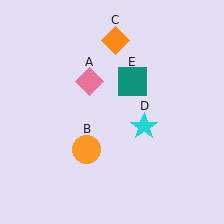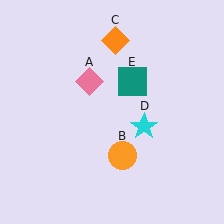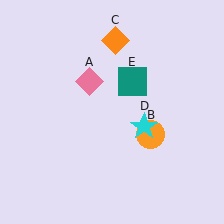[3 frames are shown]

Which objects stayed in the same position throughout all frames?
Pink diamond (object A) and orange diamond (object C) and cyan star (object D) and teal square (object E) remained stationary.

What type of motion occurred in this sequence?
The orange circle (object B) rotated counterclockwise around the center of the scene.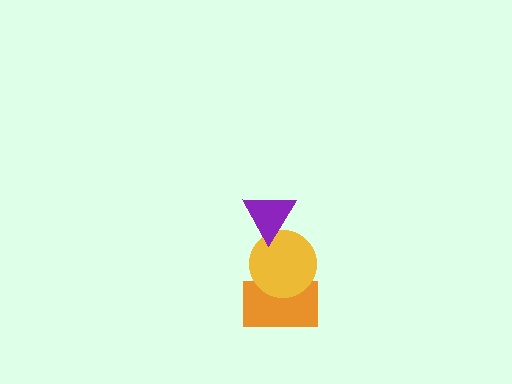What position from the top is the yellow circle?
The yellow circle is 2nd from the top.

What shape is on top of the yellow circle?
The purple triangle is on top of the yellow circle.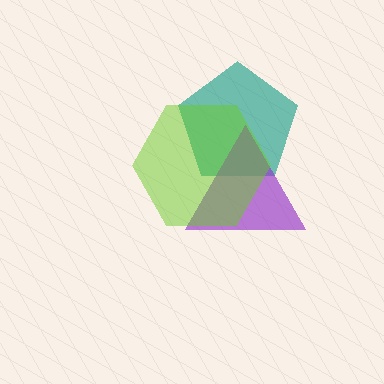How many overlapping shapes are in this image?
There are 3 overlapping shapes in the image.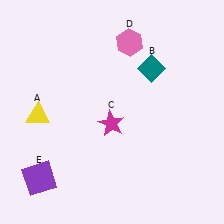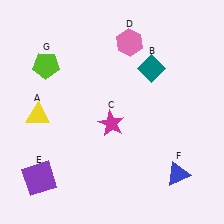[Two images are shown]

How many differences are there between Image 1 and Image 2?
There are 2 differences between the two images.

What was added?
A blue triangle (F), a lime pentagon (G) were added in Image 2.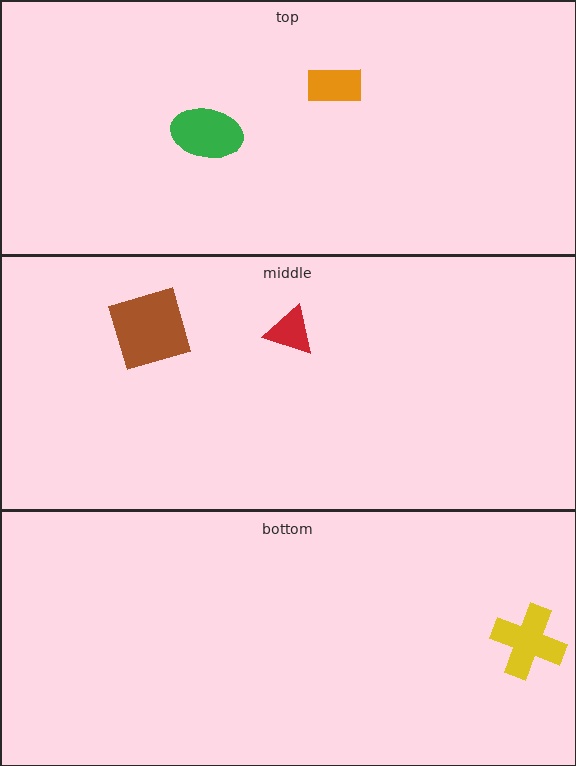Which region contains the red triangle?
The middle region.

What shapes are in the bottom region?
The yellow cross.